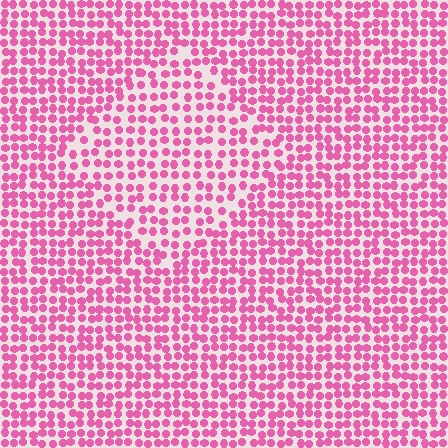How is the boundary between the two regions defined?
The boundary is defined by a change in element density (approximately 1.4x ratio). All elements are the same color, size, and shape.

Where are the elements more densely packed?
The elements are more densely packed outside the diamond boundary.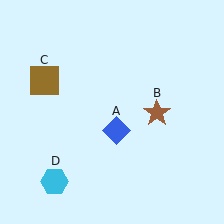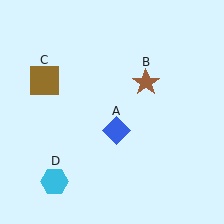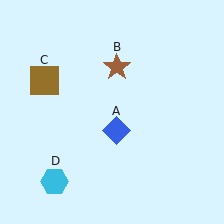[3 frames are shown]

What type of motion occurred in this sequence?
The brown star (object B) rotated counterclockwise around the center of the scene.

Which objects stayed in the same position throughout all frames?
Blue diamond (object A) and brown square (object C) and cyan hexagon (object D) remained stationary.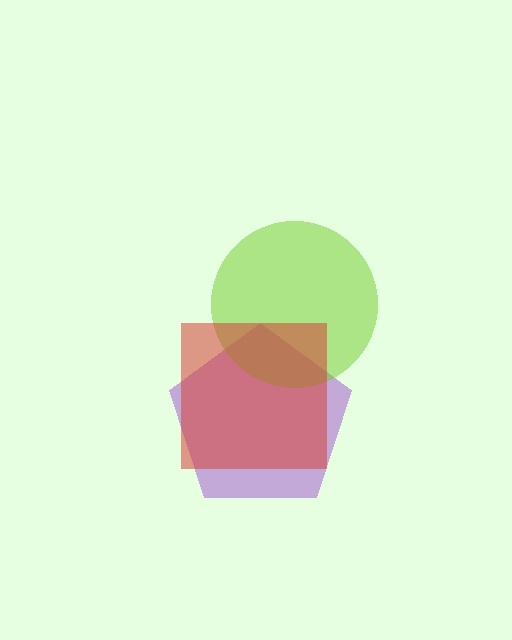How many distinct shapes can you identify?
There are 3 distinct shapes: a purple pentagon, a lime circle, a red square.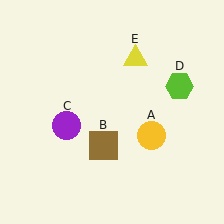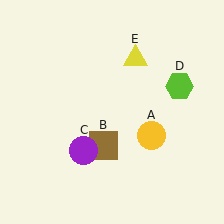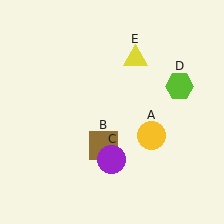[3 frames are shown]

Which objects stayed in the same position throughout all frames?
Yellow circle (object A) and brown square (object B) and lime hexagon (object D) and yellow triangle (object E) remained stationary.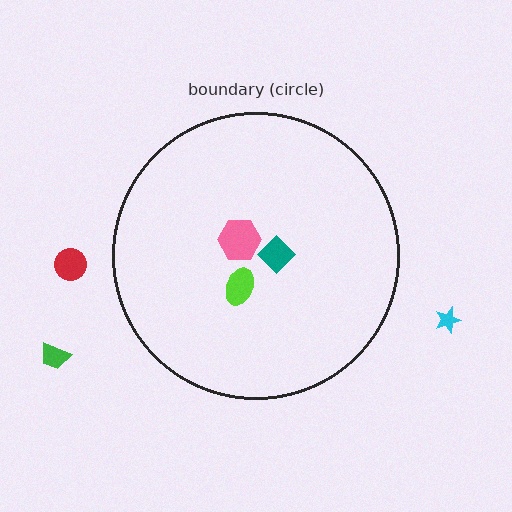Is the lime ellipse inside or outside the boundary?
Inside.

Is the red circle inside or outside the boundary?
Outside.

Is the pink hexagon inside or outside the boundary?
Inside.